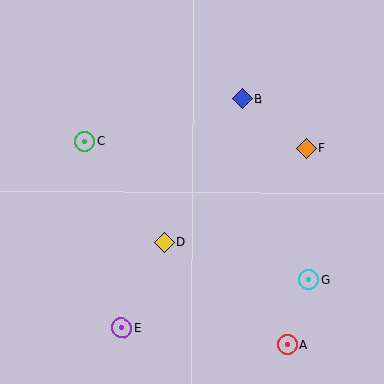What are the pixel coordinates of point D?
Point D is at (164, 242).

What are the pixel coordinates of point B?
Point B is at (242, 99).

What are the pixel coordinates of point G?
Point G is at (309, 280).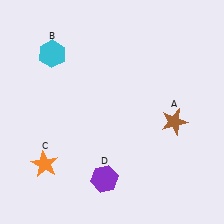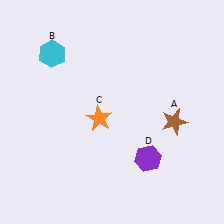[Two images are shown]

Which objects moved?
The objects that moved are: the orange star (C), the purple hexagon (D).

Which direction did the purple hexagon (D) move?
The purple hexagon (D) moved right.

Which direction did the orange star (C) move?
The orange star (C) moved right.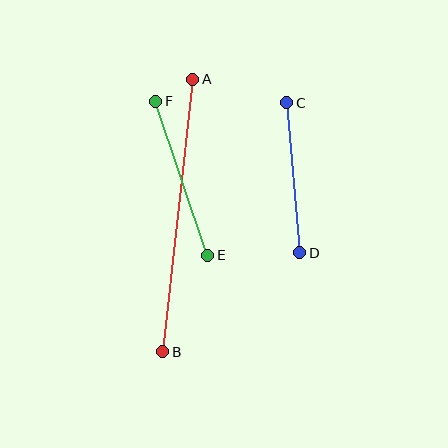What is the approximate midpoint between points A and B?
The midpoint is at approximately (178, 216) pixels.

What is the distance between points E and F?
The distance is approximately 162 pixels.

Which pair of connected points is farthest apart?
Points A and B are farthest apart.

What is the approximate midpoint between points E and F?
The midpoint is at approximately (182, 178) pixels.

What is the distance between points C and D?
The distance is approximately 151 pixels.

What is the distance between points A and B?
The distance is approximately 274 pixels.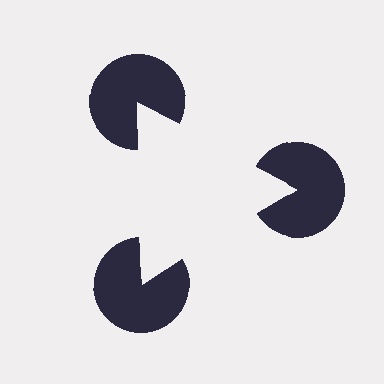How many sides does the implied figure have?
3 sides.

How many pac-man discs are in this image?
There are 3 — one at each vertex of the illusory triangle.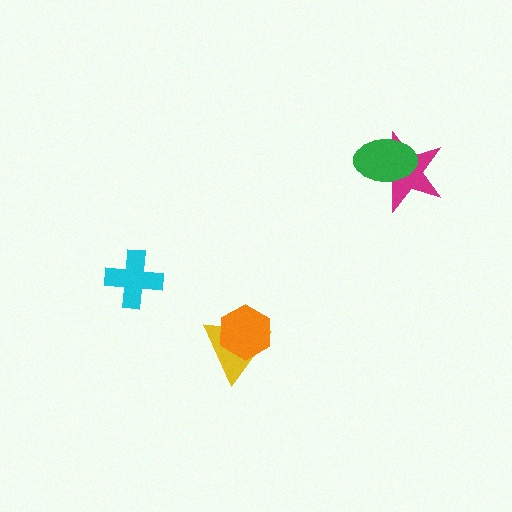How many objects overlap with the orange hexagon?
1 object overlaps with the orange hexagon.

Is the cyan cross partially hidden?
No, no other shape covers it.